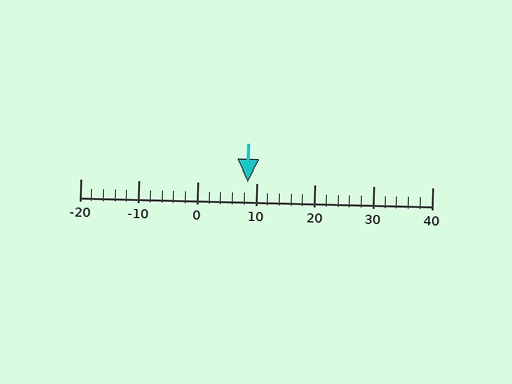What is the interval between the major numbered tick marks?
The major tick marks are spaced 10 units apart.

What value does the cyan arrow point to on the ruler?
The cyan arrow points to approximately 9.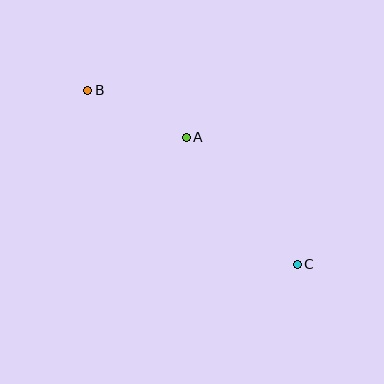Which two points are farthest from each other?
Points B and C are farthest from each other.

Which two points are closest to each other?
Points A and B are closest to each other.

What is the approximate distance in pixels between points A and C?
The distance between A and C is approximately 169 pixels.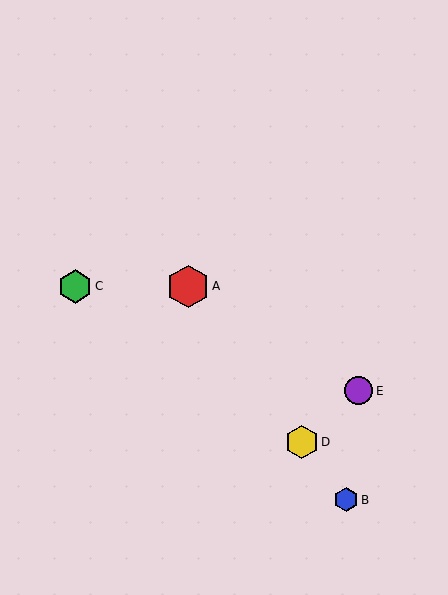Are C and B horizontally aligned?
No, C is at y≈286 and B is at y≈500.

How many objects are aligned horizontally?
2 objects (A, C) are aligned horizontally.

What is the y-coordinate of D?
Object D is at y≈442.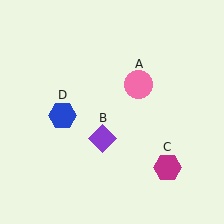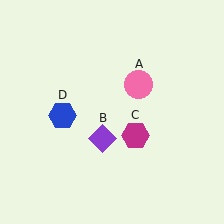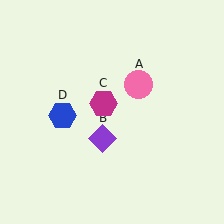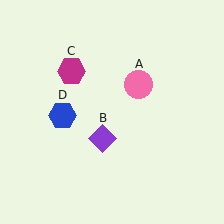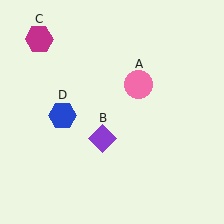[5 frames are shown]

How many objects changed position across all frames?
1 object changed position: magenta hexagon (object C).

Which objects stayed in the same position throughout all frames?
Pink circle (object A) and purple diamond (object B) and blue hexagon (object D) remained stationary.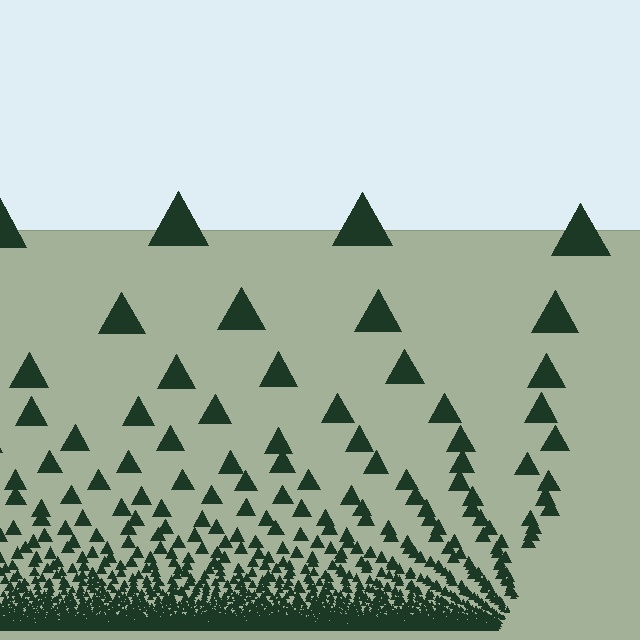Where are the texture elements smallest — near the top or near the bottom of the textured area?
Near the bottom.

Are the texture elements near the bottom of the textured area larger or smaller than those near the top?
Smaller. The gradient is inverted — elements near the bottom are smaller and denser.